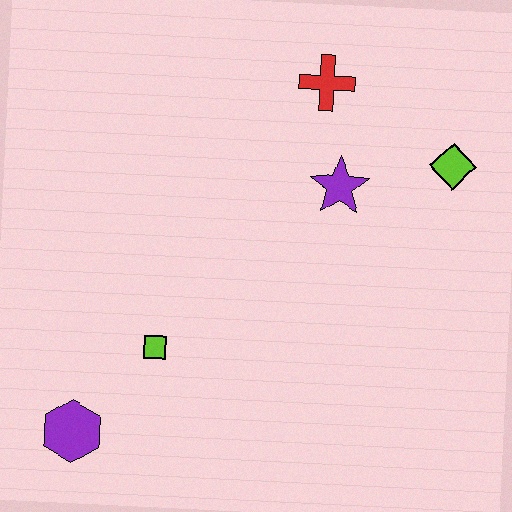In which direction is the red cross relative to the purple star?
The red cross is above the purple star.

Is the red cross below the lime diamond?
No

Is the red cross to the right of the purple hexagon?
Yes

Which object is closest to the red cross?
The purple star is closest to the red cross.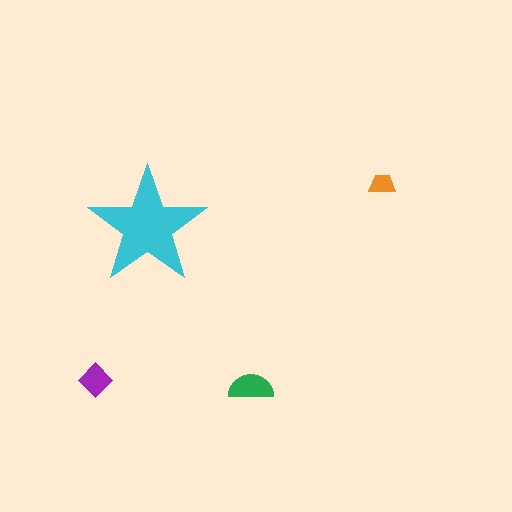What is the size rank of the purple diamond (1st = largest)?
3rd.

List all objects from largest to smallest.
The cyan star, the green semicircle, the purple diamond, the orange trapezoid.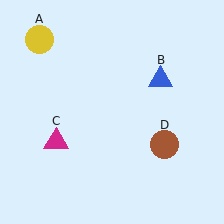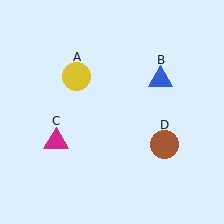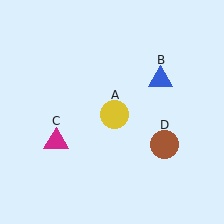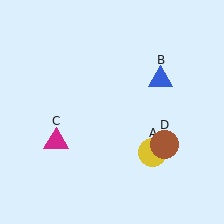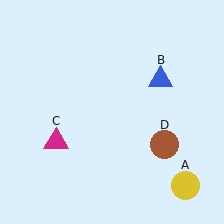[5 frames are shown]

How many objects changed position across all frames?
1 object changed position: yellow circle (object A).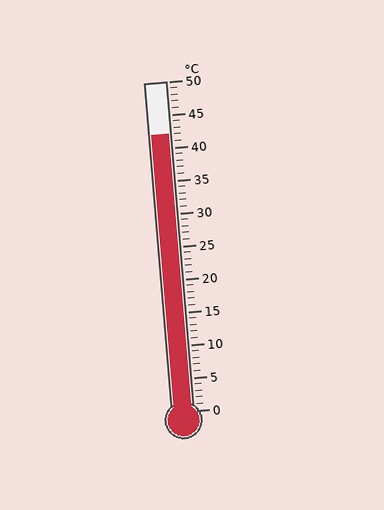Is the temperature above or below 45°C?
The temperature is below 45°C.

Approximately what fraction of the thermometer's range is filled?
The thermometer is filled to approximately 85% of its range.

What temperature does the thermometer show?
The thermometer shows approximately 42°C.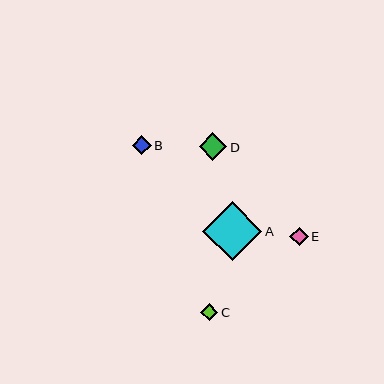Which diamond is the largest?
Diamond A is the largest with a size of approximately 60 pixels.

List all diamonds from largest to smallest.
From largest to smallest: A, D, B, E, C.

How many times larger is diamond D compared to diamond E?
Diamond D is approximately 1.5 times the size of diamond E.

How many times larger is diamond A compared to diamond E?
Diamond A is approximately 3.2 times the size of diamond E.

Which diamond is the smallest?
Diamond C is the smallest with a size of approximately 17 pixels.